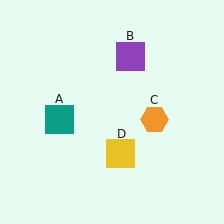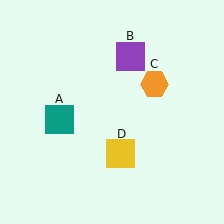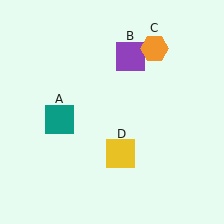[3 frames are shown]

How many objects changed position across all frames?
1 object changed position: orange hexagon (object C).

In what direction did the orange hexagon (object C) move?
The orange hexagon (object C) moved up.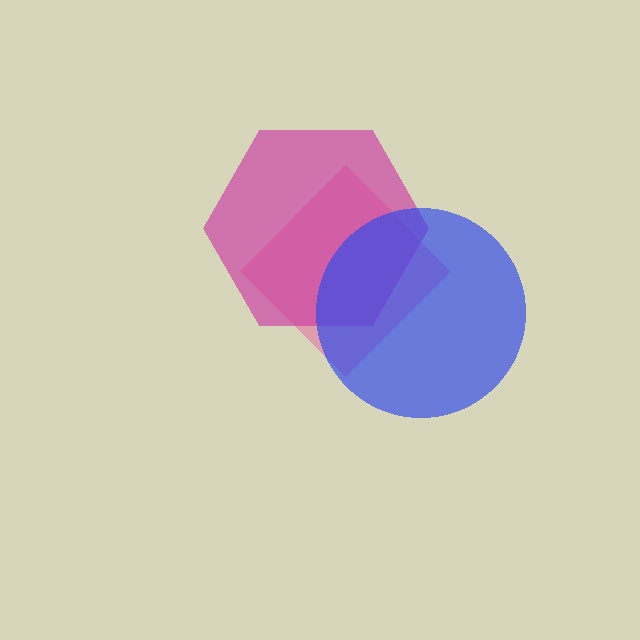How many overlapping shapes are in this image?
There are 3 overlapping shapes in the image.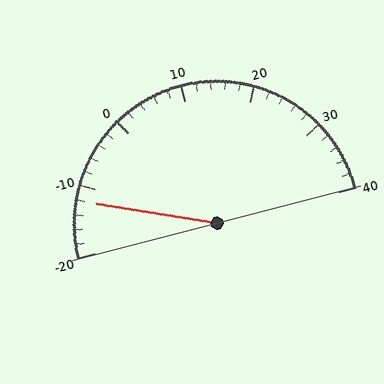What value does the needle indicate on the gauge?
The needle indicates approximately -12.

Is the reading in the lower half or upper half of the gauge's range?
The reading is in the lower half of the range (-20 to 40).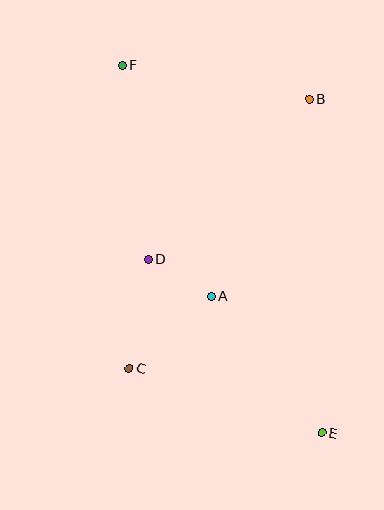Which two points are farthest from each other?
Points E and F are farthest from each other.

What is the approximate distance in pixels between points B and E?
The distance between B and E is approximately 334 pixels.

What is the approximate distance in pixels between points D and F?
The distance between D and F is approximately 196 pixels.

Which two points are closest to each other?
Points A and D are closest to each other.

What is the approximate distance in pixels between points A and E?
The distance between A and E is approximately 176 pixels.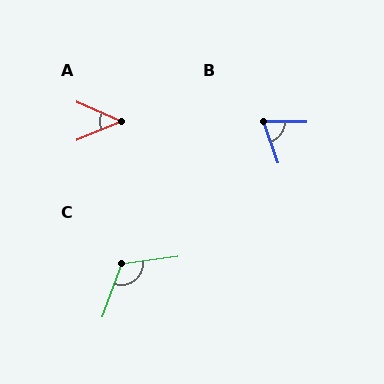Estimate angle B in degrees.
Approximately 70 degrees.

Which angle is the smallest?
A, at approximately 46 degrees.